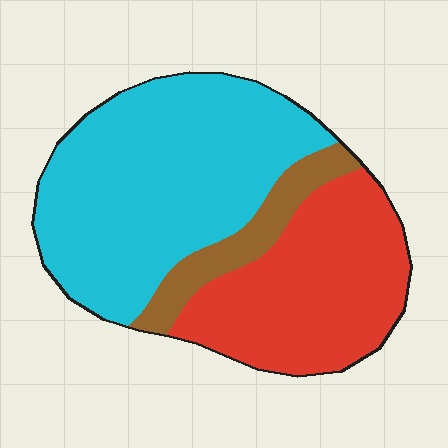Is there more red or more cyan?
Cyan.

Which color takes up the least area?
Brown, at roughly 10%.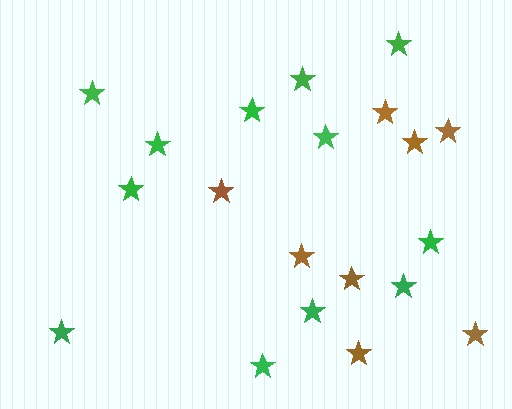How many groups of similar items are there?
There are 2 groups: one group of brown stars (8) and one group of green stars (12).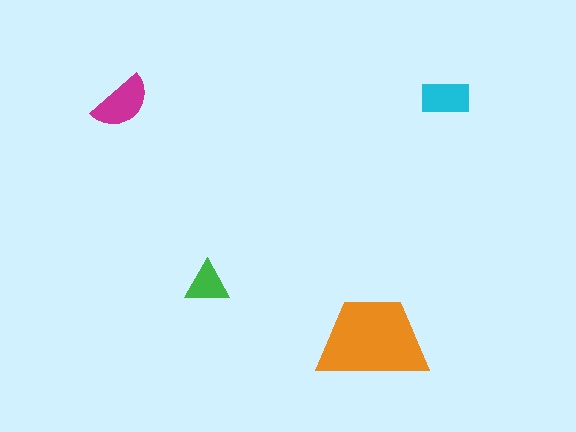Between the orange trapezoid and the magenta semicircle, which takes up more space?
The orange trapezoid.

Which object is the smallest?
The green triangle.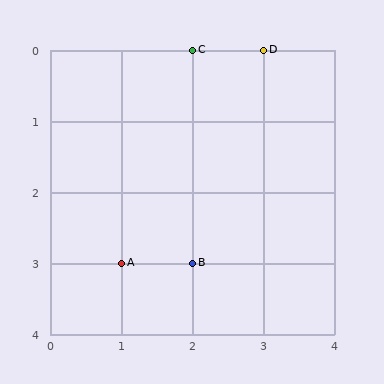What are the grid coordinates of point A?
Point A is at grid coordinates (1, 3).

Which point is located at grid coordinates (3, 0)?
Point D is at (3, 0).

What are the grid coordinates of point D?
Point D is at grid coordinates (3, 0).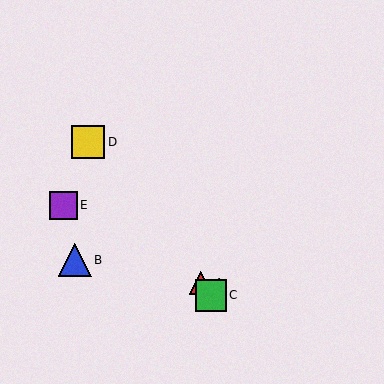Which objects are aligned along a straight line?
Objects A, C, D are aligned along a straight line.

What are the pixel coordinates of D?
Object D is at (88, 142).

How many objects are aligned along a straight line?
3 objects (A, C, D) are aligned along a straight line.